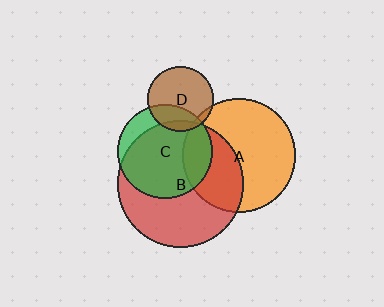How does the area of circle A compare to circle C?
Approximately 1.5 times.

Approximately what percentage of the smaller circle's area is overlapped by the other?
Approximately 40%.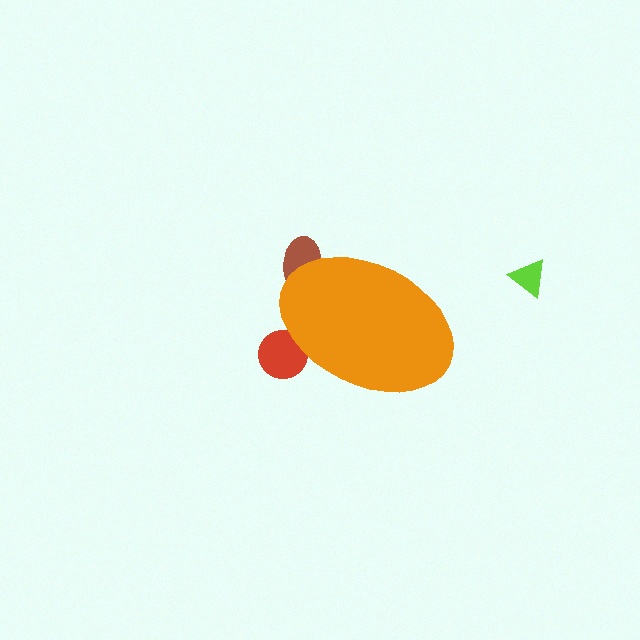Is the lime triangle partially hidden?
No, the lime triangle is fully visible.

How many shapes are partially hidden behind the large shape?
2 shapes are partially hidden.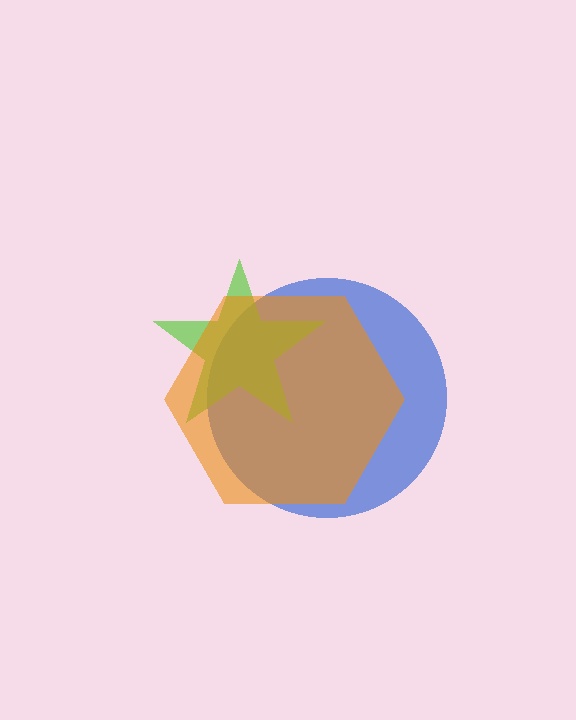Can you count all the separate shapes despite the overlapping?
Yes, there are 3 separate shapes.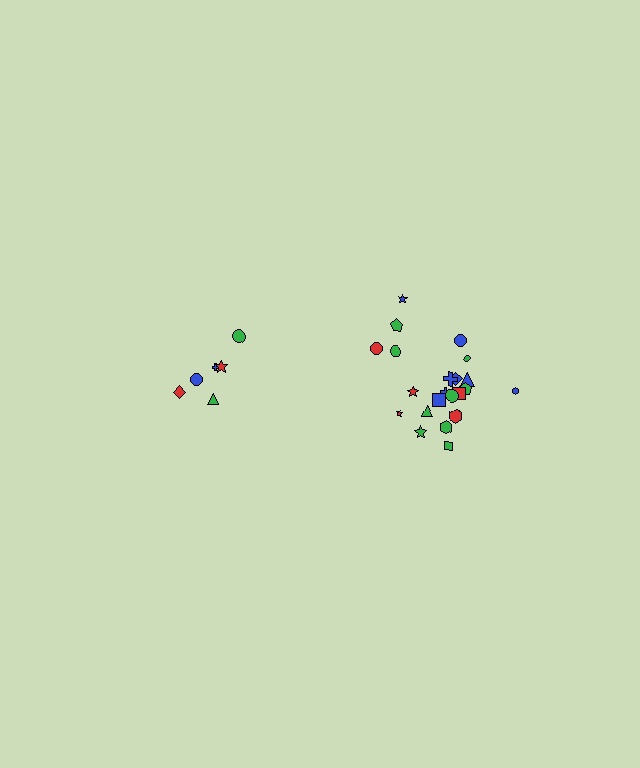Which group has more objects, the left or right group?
The right group.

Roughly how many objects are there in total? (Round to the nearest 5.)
Roughly 30 objects in total.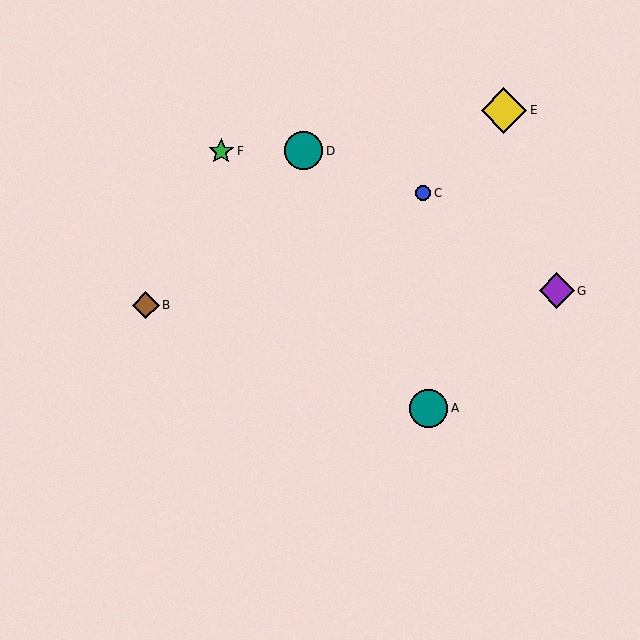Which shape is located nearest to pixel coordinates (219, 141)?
The green star (labeled F) at (221, 152) is nearest to that location.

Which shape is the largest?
The yellow diamond (labeled E) is the largest.